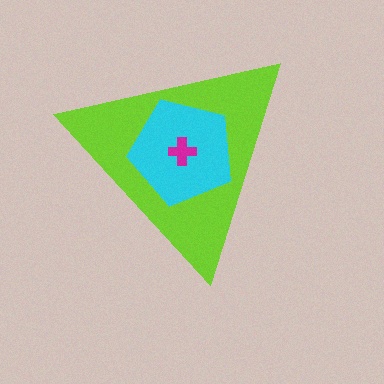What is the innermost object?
The magenta cross.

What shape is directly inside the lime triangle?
The cyan pentagon.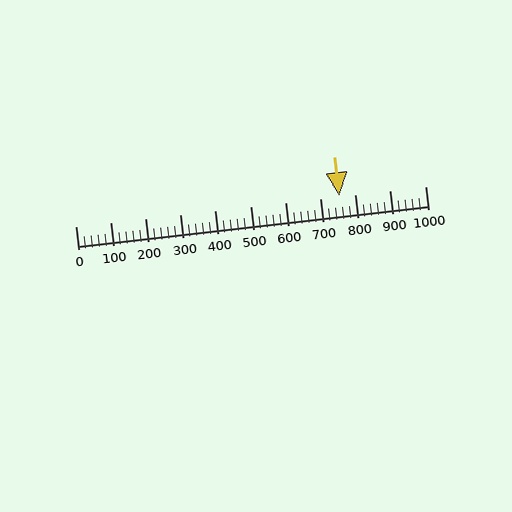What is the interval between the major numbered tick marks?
The major tick marks are spaced 100 units apart.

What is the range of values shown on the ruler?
The ruler shows values from 0 to 1000.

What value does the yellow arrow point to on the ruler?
The yellow arrow points to approximately 755.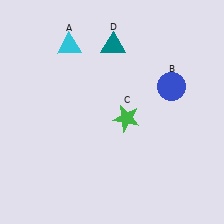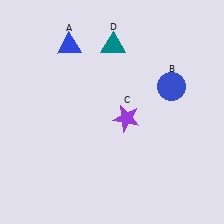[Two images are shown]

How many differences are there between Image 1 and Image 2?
There are 2 differences between the two images.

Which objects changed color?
A changed from cyan to blue. C changed from green to purple.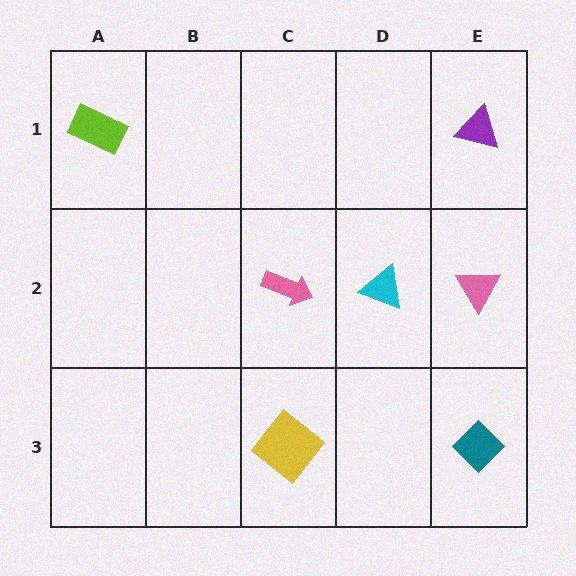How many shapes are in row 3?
2 shapes.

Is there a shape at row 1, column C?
No, that cell is empty.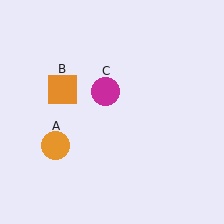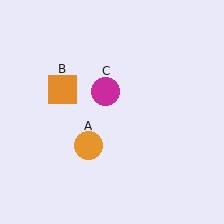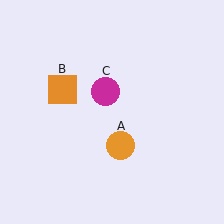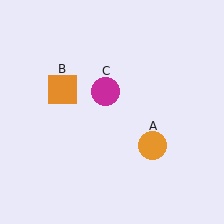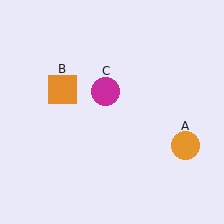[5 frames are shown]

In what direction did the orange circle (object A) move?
The orange circle (object A) moved right.